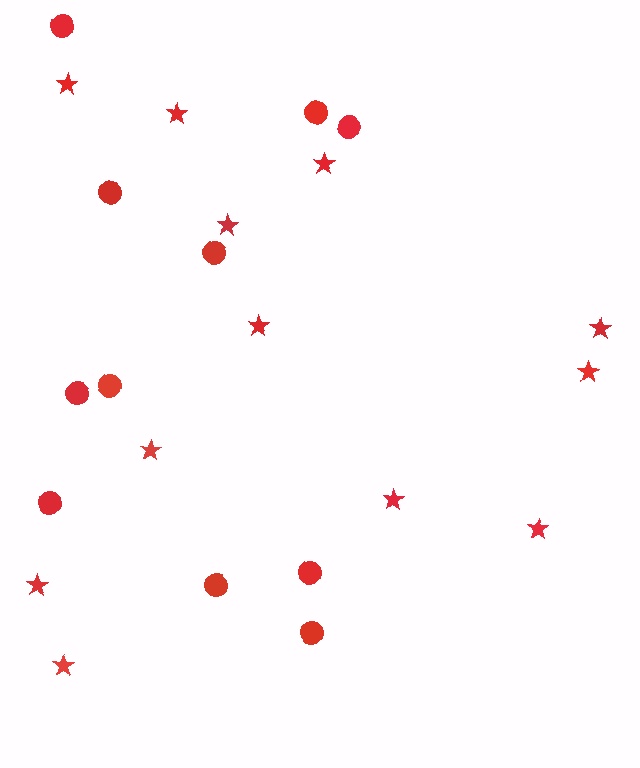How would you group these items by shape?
There are 2 groups: one group of stars (12) and one group of circles (11).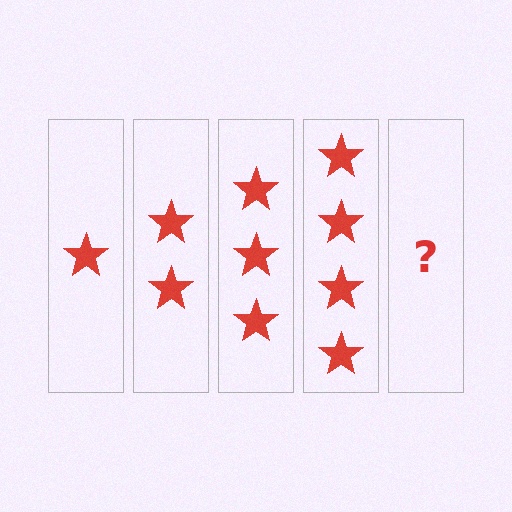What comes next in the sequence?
The next element should be 5 stars.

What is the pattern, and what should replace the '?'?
The pattern is that each step adds one more star. The '?' should be 5 stars.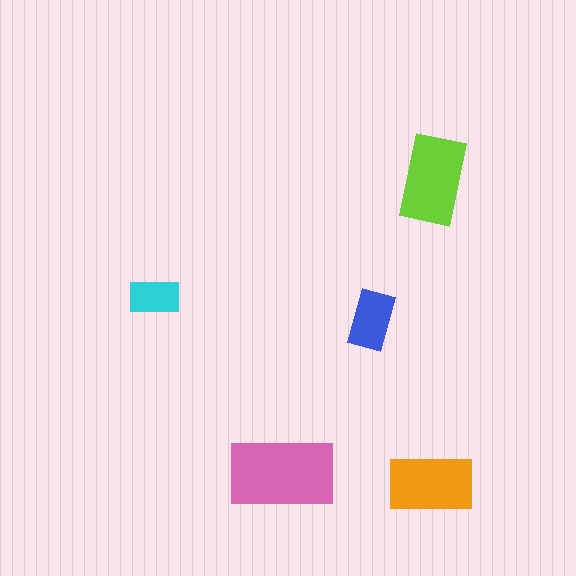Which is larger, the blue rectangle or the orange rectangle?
The orange one.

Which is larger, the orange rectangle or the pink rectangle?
The pink one.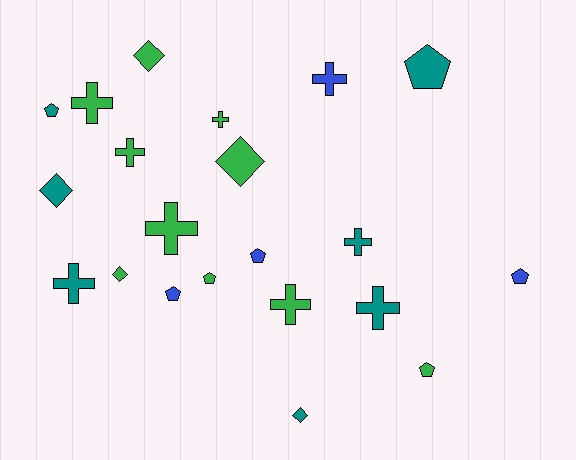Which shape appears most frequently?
Cross, with 9 objects.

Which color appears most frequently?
Green, with 10 objects.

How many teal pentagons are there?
There are 2 teal pentagons.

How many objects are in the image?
There are 21 objects.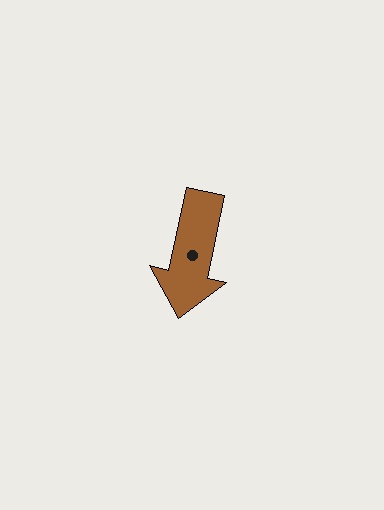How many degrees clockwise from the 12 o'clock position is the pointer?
Approximately 192 degrees.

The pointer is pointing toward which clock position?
Roughly 6 o'clock.